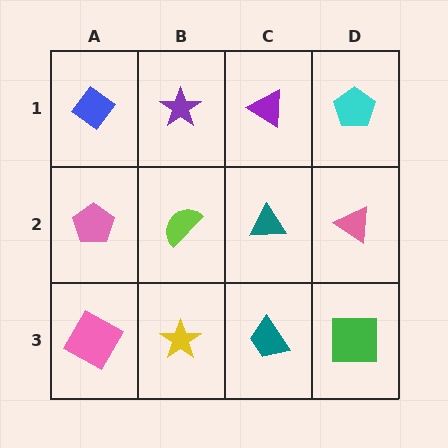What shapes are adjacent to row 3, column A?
A pink pentagon (row 2, column A), a yellow star (row 3, column B).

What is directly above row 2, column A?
A blue diamond.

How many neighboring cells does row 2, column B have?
4.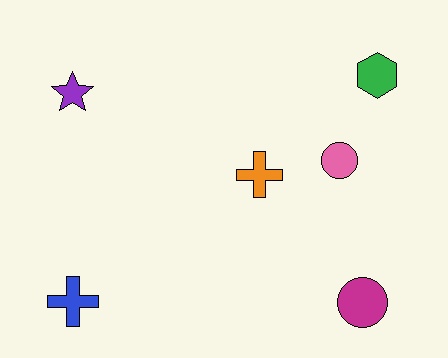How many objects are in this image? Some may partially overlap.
There are 6 objects.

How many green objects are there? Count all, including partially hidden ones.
There is 1 green object.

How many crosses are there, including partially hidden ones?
There are 2 crosses.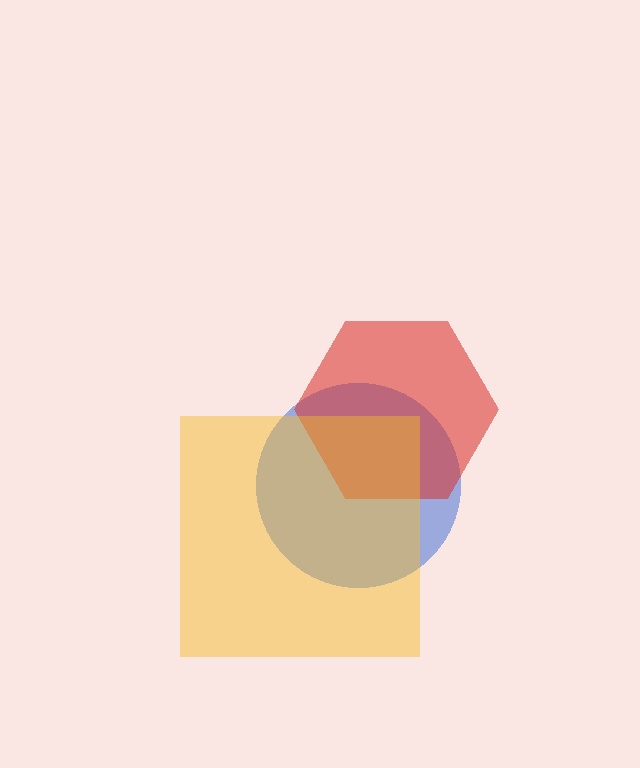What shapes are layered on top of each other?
The layered shapes are: a blue circle, a red hexagon, a yellow square.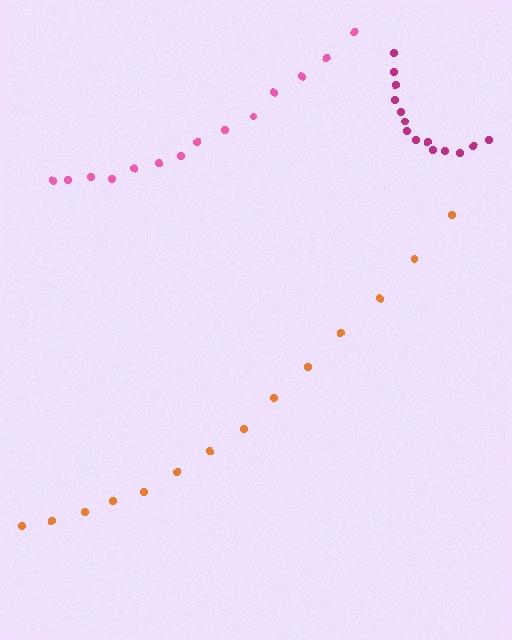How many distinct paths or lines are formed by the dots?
There are 3 distinct paths.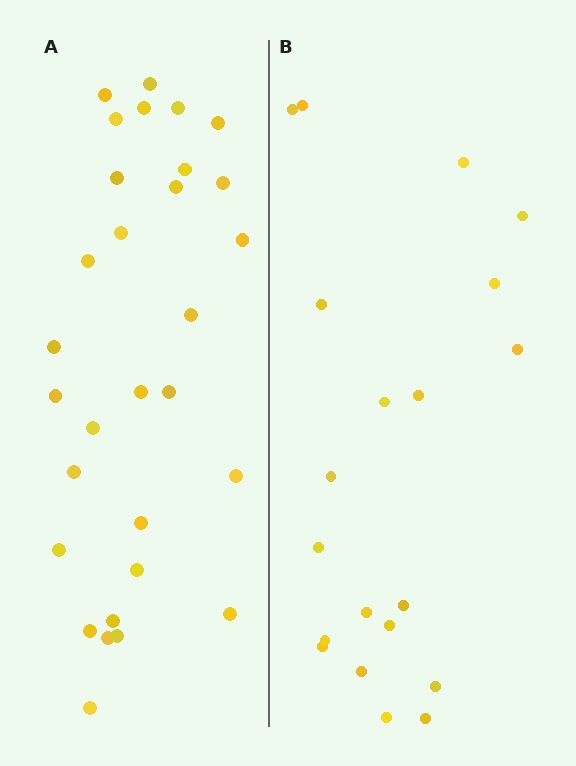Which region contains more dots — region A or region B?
Region A (the left region) has more dots.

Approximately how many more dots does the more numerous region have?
Region A has roughly 10 or so more dots than region B.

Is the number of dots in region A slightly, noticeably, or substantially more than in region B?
Region A has substantially more. The ratio is roughly 1.5 to 1.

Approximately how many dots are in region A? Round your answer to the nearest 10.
About 30 dots.